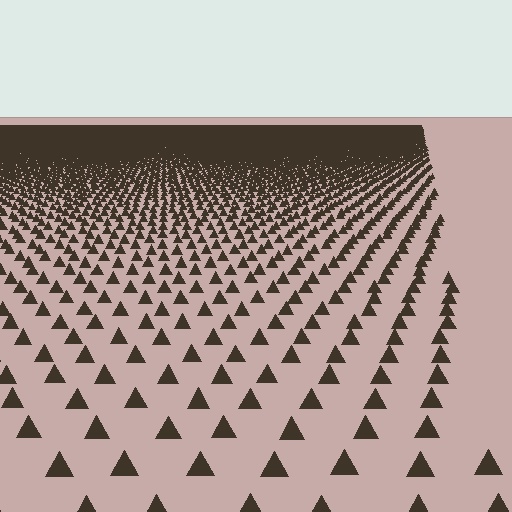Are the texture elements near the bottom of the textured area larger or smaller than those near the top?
Larger. Near the bottom, elements are closer to the viewer and appear at a bigger on-screen size.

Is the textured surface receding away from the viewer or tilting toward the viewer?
The surface is receding away from the viewer. Texture elements get smaller and denser toward the top.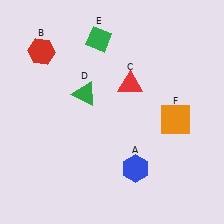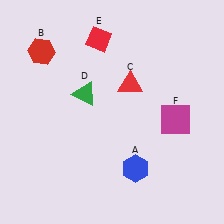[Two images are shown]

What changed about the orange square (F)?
In Image 1, F is orange. In Image 2, it changed to magenta.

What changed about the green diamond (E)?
In Image 1, E is green. In Image 2, it changed to red.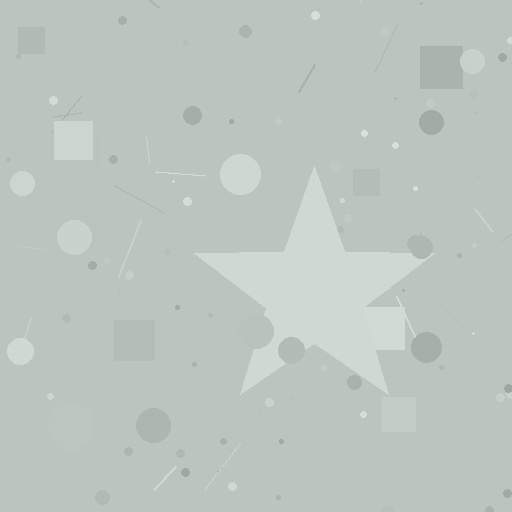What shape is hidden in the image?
A star is hidden in the image.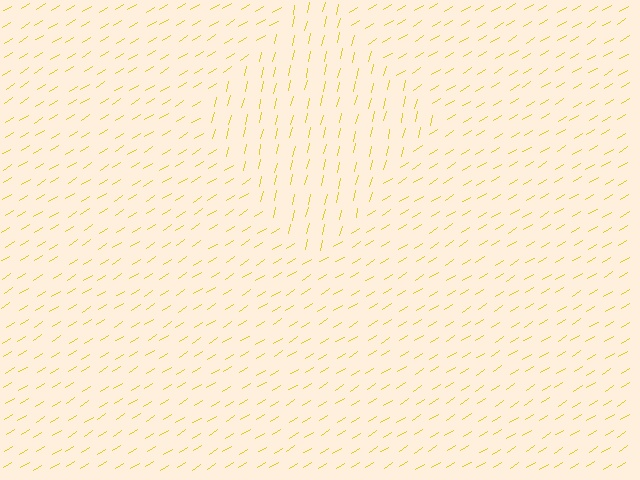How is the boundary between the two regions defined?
The boundary is defined purely by a change in line orientation (approximately 45 degrees difference). All lines are the same color and thickness.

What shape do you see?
I see a diamond.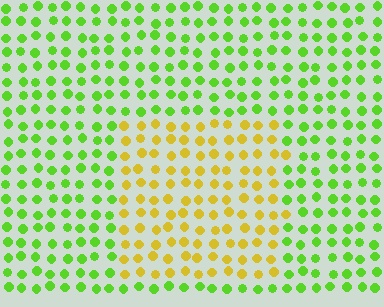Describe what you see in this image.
The image is filled with small lime elements in a uniform arrangement. A rectangle-shaped region is visible where the elements are tinted to a slightly different hue, forming a subtle color boundary.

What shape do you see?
I see a rectangle.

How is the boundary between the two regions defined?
The boundary is defined purely by a slight shift in hue (about 52 degrees). Spacing, size, and orientation are identical on both sides.